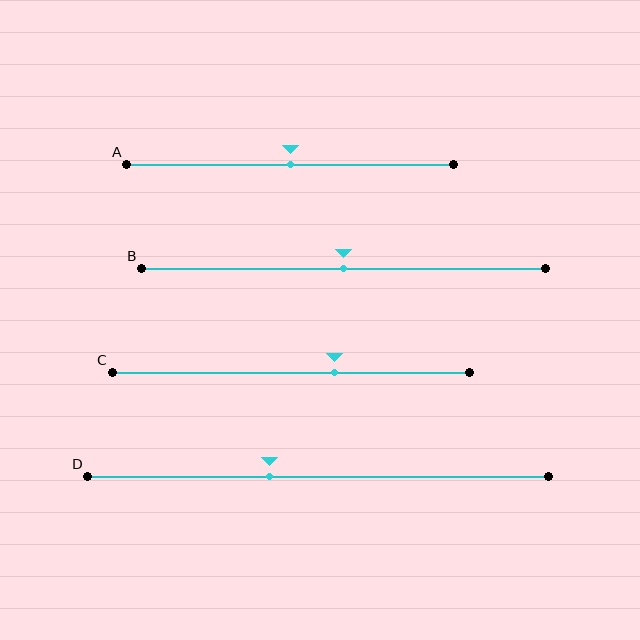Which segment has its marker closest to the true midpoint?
Segment A has its marker closest to the true midpoint.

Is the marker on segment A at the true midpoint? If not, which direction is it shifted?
Yes, the marker on segment A is at the true midpoint.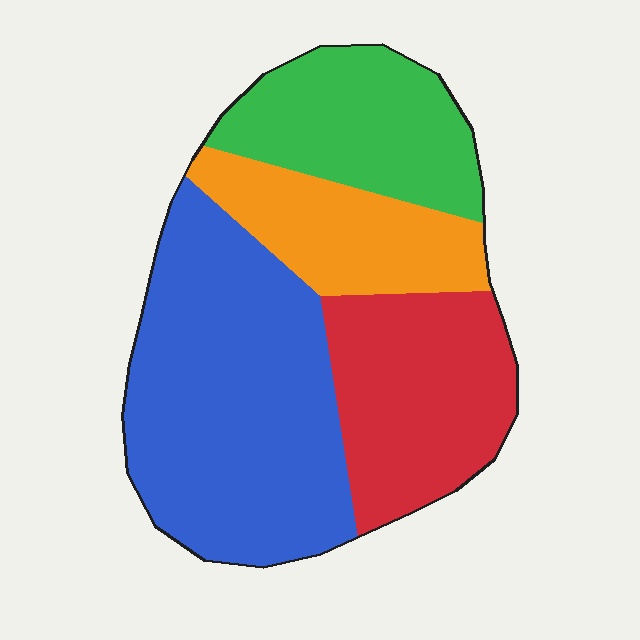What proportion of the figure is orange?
Orange takes up less than a quarter of the figure.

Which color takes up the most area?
Blue, at roughly 40%.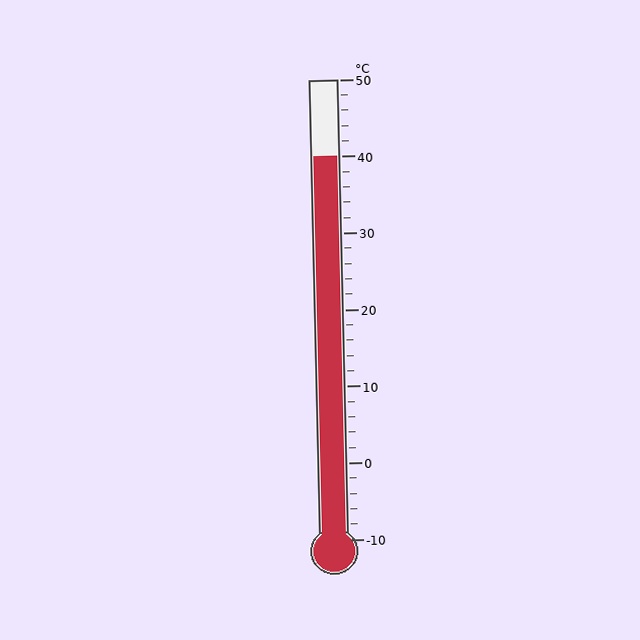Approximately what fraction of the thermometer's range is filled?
The thermometer is filled to approximately 85% of its range.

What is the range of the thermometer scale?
The thermometer scale ranges from -10°C to 50°C.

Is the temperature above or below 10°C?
The temperature is above 10°C.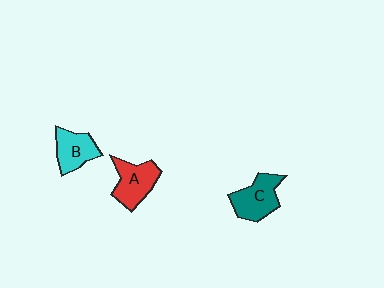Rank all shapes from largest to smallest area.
From largest to smallest: C (teal), A (red), B (cyan).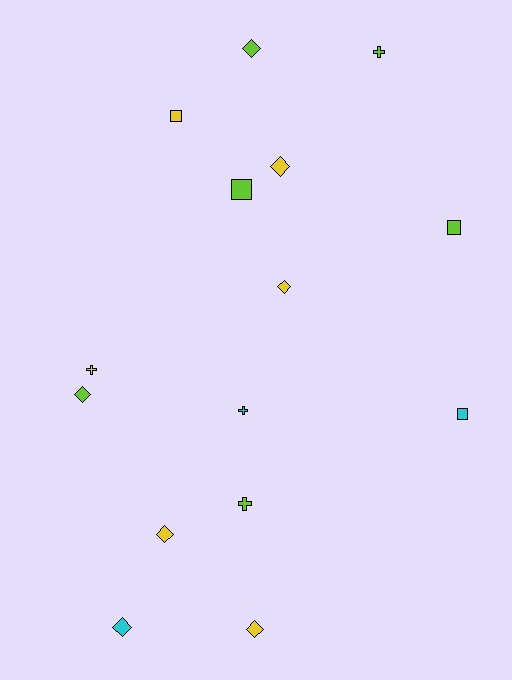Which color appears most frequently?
Lime, with 6 objects.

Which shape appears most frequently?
Diamond, with 7 objects.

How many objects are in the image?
There are 15 objects.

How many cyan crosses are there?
There is 1 cyan cross.